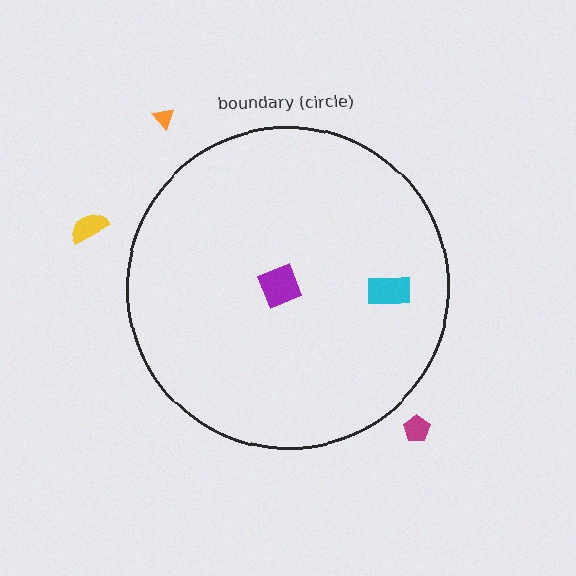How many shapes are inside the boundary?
2 inside, 3 outside.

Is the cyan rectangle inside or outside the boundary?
Inside.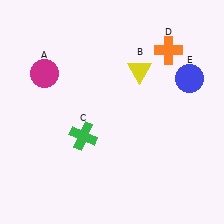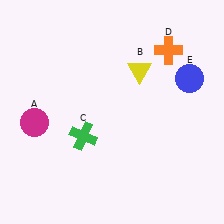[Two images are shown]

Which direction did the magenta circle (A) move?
The magenta circle (A) moved down.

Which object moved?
The magenta circle (A) moved down.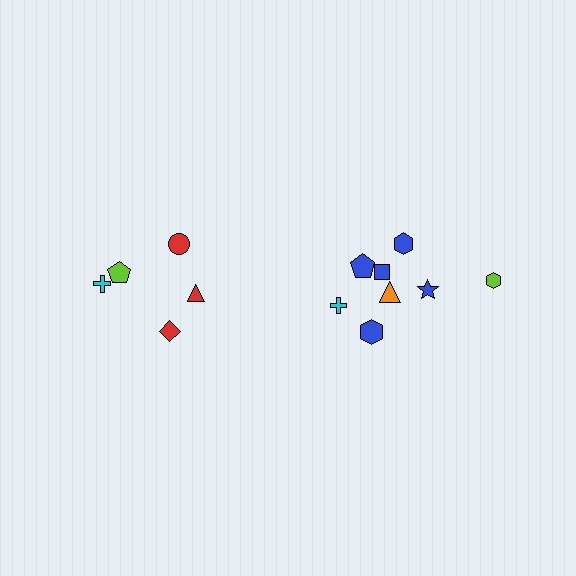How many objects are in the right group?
There are 8 objects.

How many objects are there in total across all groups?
There are 13 objects.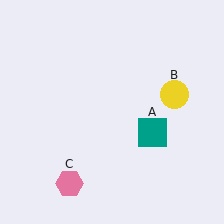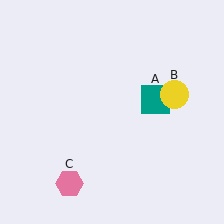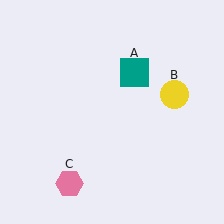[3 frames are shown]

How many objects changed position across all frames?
1 object changed position: teal square (object A).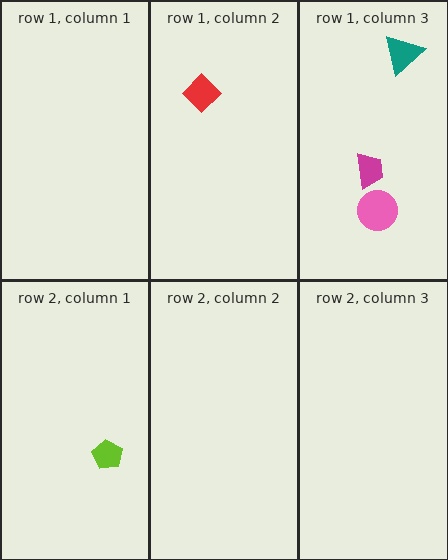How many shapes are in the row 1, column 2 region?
1.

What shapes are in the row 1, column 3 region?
The pink circle, the magenta trapezoid, the teal triangle.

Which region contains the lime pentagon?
The row 2, column 1 region.